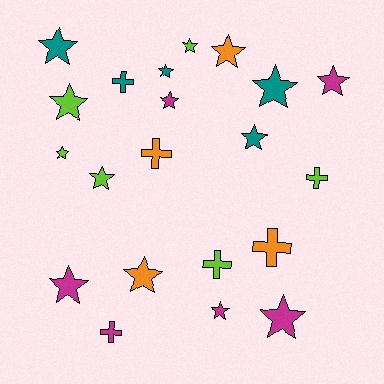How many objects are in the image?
There are 21 objects.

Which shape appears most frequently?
Star, with 15 objects.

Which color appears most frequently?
Magenta, with 6 objects.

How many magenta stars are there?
There are 5 magenta stars.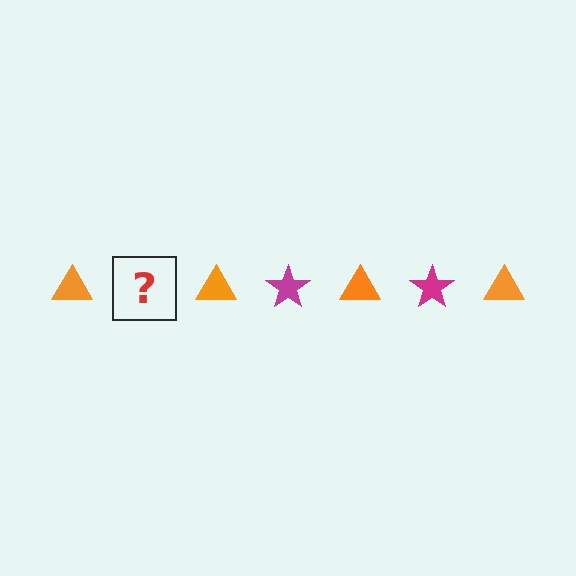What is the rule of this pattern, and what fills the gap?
The rule is that the pattern alternates between orange triangle and magenta star. The gap should be filled with a magenta star.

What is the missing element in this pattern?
The missing element is a magenta star.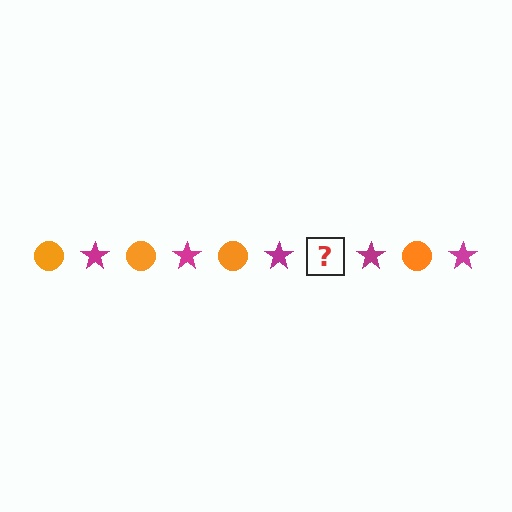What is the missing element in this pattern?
The missing element is an orange circle.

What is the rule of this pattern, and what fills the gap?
The rule is that the pattern alternates between orange circle and magenta star. The gap should be filled with an orange circle.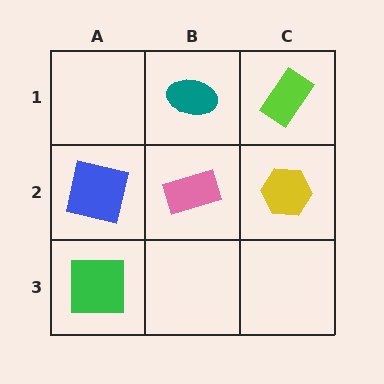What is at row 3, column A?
A green square.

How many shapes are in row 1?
2 shapes.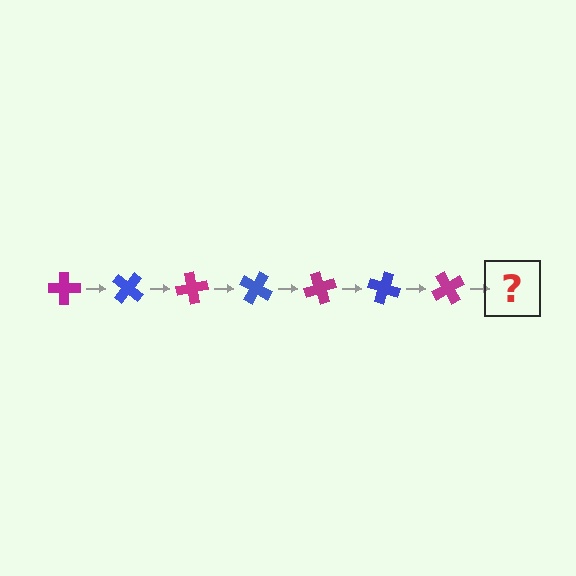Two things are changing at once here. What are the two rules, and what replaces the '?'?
The two rules are that it rotates 40 degrees each step and the color cycles through magenta and blue. The '?' should be a blue cross, rotated 280 degrees from the start.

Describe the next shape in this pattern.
It should be a blue cross, rotated 280 degrees from the start.